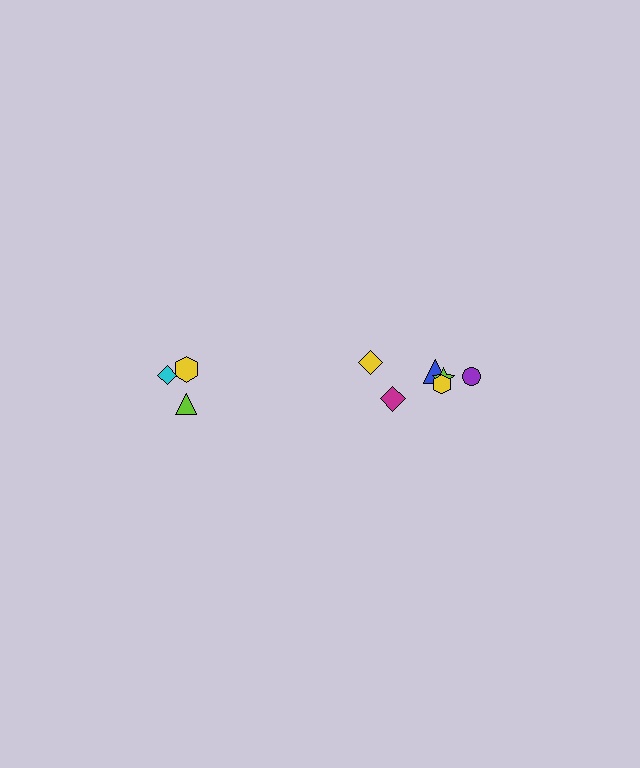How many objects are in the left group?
There are 3 objects.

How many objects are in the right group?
There are 6 objects.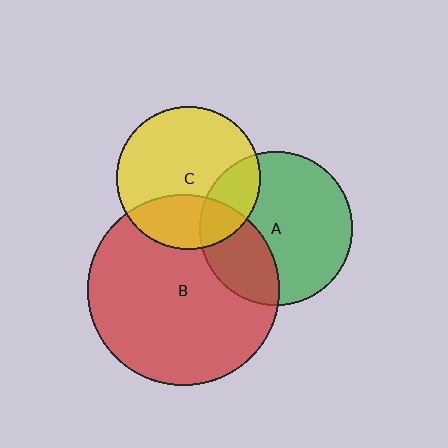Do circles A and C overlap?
Yes.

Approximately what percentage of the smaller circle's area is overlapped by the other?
Approximately 20%.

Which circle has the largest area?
Circle B (red).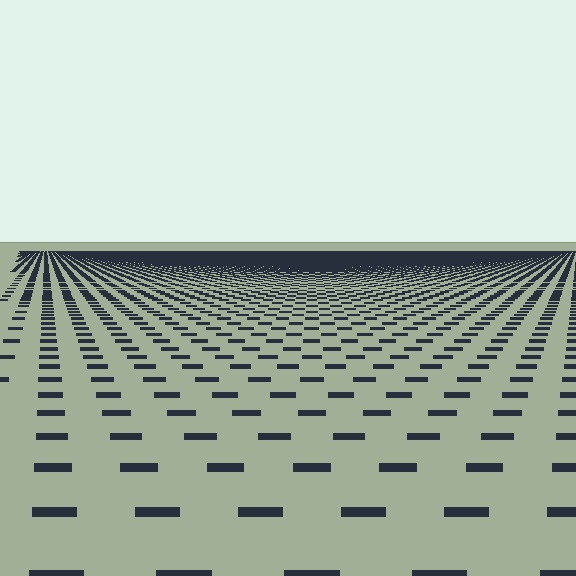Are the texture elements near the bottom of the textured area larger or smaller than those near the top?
Larger. Near the bottom, elements are closer to the viewer and appear at a bigger on-screen size.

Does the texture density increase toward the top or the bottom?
Density increases toward the top.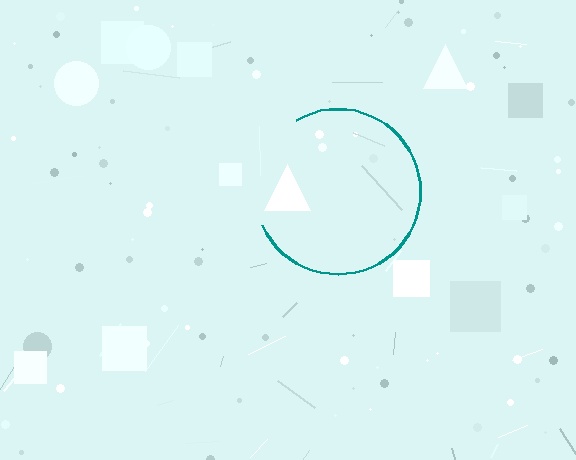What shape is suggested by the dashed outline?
The dashed outline suggests a circle.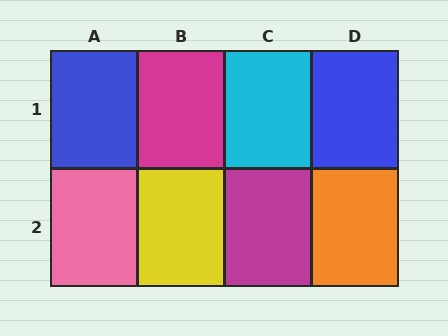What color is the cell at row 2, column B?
Yellow.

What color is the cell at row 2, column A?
Pink.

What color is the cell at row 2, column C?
Magenta.